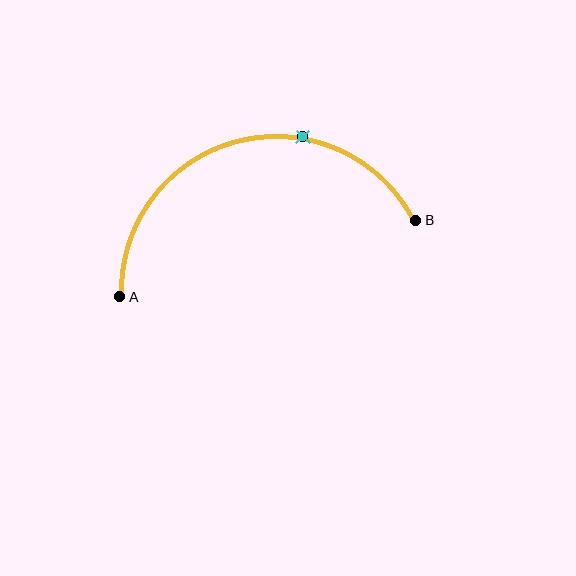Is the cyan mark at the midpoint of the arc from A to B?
No. The cyan mark lies on the arc but is closer to endpoint B. The arc midpoint would be at the point on the curve equidistant along the arc from both A and B.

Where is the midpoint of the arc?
The arc midpoint is the point on the curve farthest from the straight line joining A and B. It sits above that line.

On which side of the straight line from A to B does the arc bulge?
The arc bulges above the straight line connecting A and B.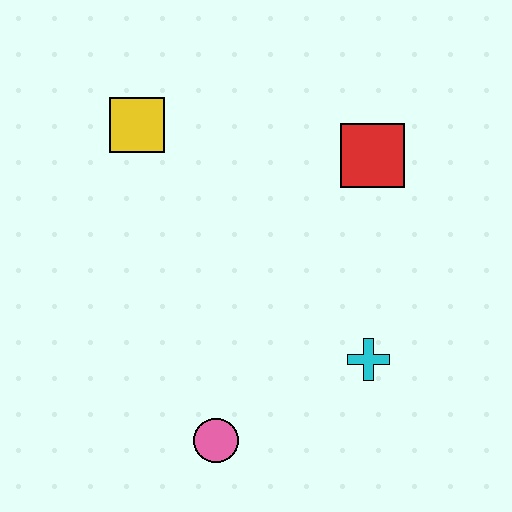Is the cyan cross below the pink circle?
No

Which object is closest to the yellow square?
The red square is closest to the yellow square.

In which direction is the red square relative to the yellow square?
The red square is to the right of the yellow square.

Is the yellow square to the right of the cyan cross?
No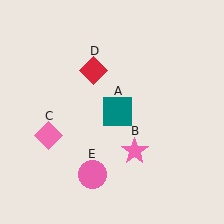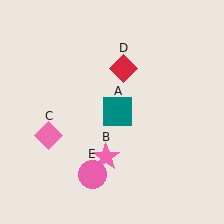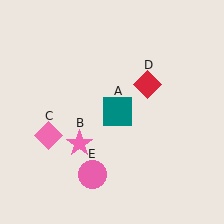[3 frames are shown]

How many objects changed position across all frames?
2 objects changed position: pink star (object B), red diamond (object D).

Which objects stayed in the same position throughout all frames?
Teal square (object A) and pink diamond (object C) and pink circle (object E) remained stationary.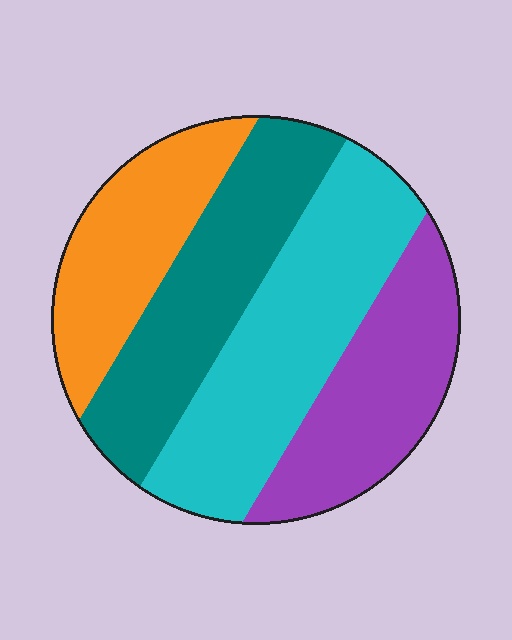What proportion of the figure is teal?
Teal takes up about one quarter (1/4) of the figure.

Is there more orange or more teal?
Teal.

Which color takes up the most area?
Cyan, at roughly 30%.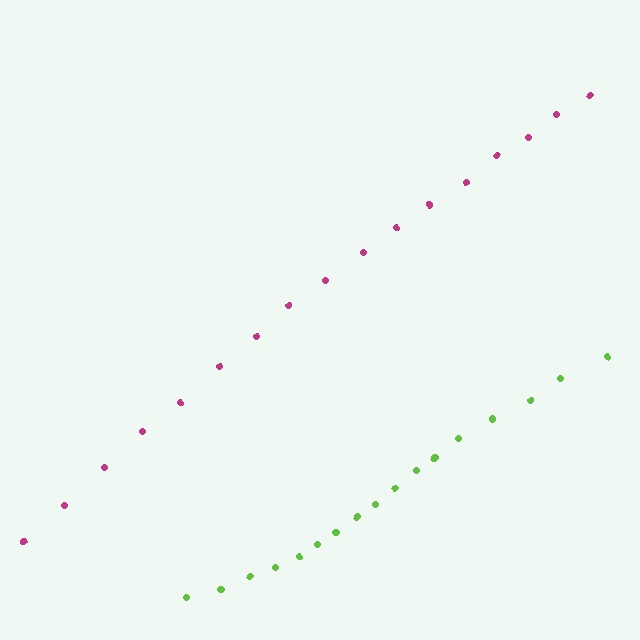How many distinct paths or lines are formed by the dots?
There are 2 distinct paths.